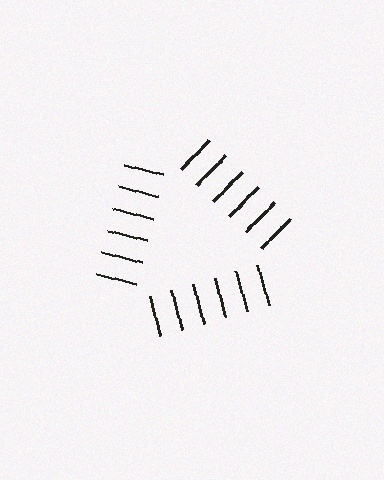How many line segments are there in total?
18 — 6 along each of the 3 edges.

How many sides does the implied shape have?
3 sides — the line-ends trace a triangle.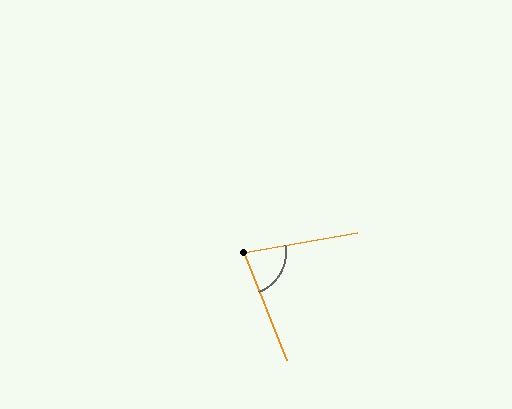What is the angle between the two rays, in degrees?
Approximately 78 degrees.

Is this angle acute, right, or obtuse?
It is acute.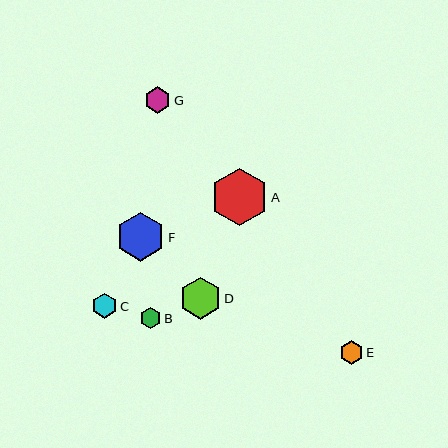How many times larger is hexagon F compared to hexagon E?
Hexagon F is approximately 2.1 times the size of hexagon E.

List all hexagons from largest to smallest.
From largest to smallest: A, F, D, G, C, E, B.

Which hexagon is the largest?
Hexagon A is the largest with a size of approximately 57 pixels.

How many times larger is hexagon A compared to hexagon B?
Hexagon A is approximately 2.8 times the size of hexagon B.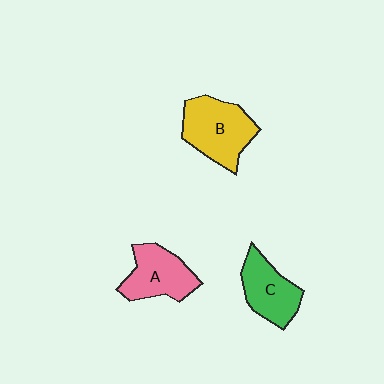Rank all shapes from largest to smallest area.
From largest to smallest: B (yellow), A (pink), C (green).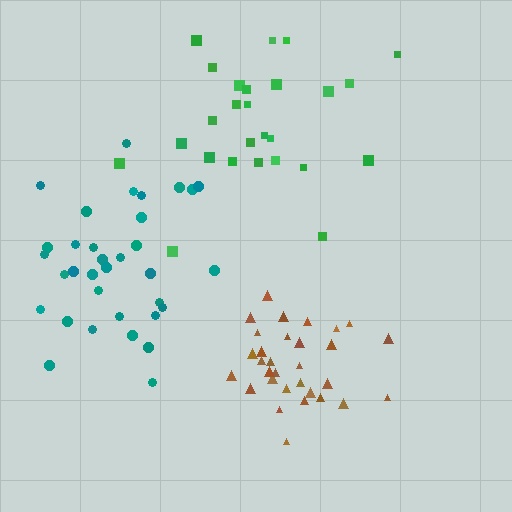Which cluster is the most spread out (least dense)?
Green.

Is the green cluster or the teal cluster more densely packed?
Teal.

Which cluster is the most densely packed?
Brown.